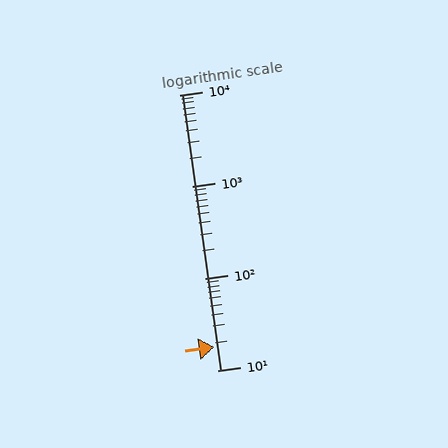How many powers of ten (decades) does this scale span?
The scale spans 3 decades, from 10 to 10000.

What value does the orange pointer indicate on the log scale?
The pointer indicates approximately 18.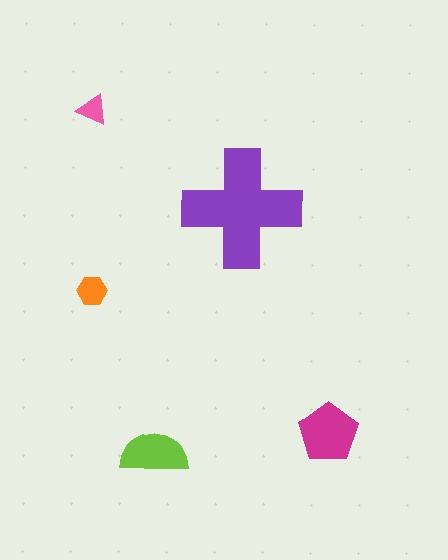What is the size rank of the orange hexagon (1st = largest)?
4th.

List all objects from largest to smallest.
The purple cross, the magenta pentagon, the lime semicircle, the orange hexagon, the pink triangle.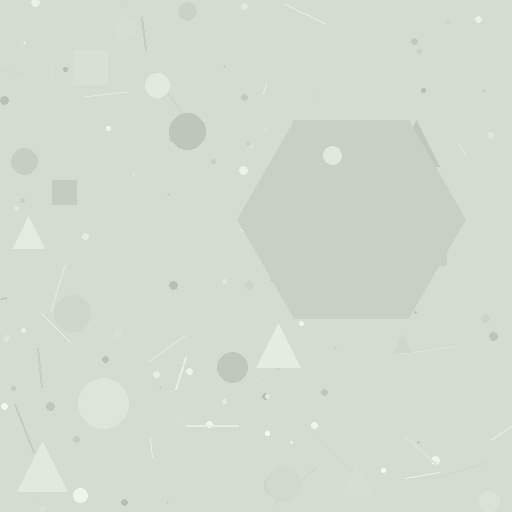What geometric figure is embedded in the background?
A hexagon is embedded in the background.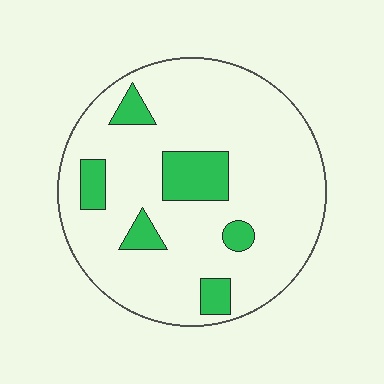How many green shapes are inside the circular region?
6.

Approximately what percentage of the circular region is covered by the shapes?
Approximately 15%.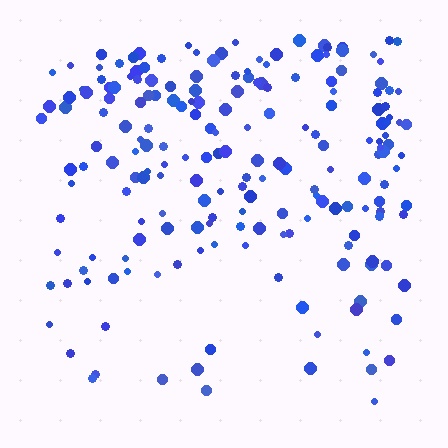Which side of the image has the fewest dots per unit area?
The bottom.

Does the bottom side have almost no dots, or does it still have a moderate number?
Still a moderate number, just noticeably fewer than the top.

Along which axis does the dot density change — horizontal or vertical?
Vertical.